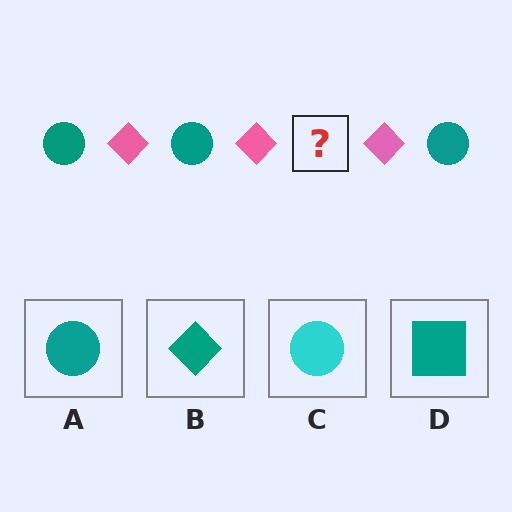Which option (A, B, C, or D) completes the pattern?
A.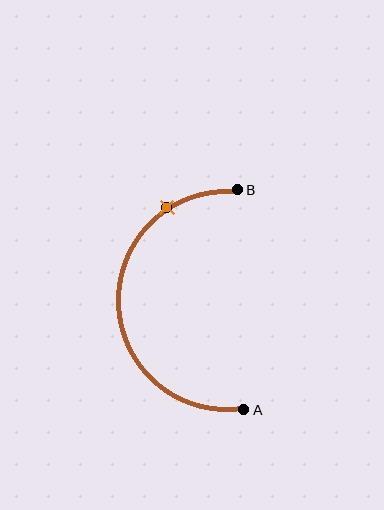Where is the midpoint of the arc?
The arc midpoint is the point on the curve farthest from the straight line joining A and B. It sits to the left of that line.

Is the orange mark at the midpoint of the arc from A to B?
No. The orange mark lies on the arc but is closer to endpoint B. The arc midpoint would be at the point on the curve equidistant along the arc from both A and B.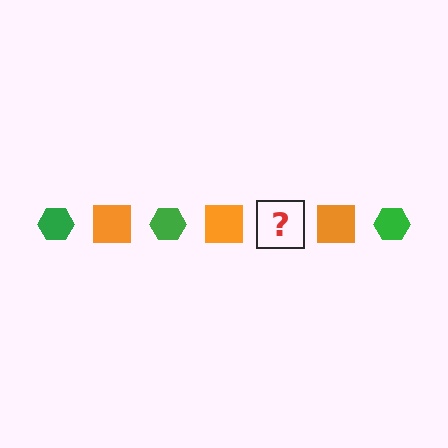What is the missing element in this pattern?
The missing element is a green hexagon.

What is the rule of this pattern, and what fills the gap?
The rule is that the pattern alternates between green hexagon and orange square. The gap should be filled with a green hexagon.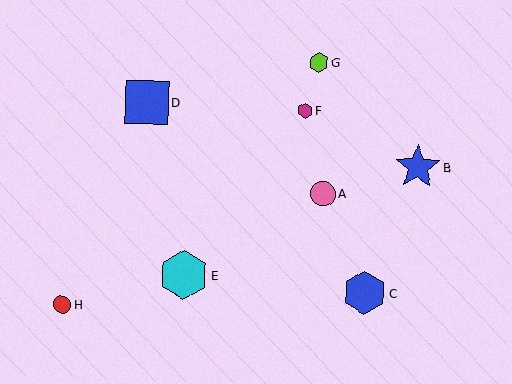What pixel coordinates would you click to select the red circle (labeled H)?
Click at (62, 305) to select the red circle H.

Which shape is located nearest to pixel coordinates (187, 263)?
The cyan hexagon (labeled E) at (183, 275) is nearest to that location.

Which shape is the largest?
The cyan hexagon (labeled E) is the largest.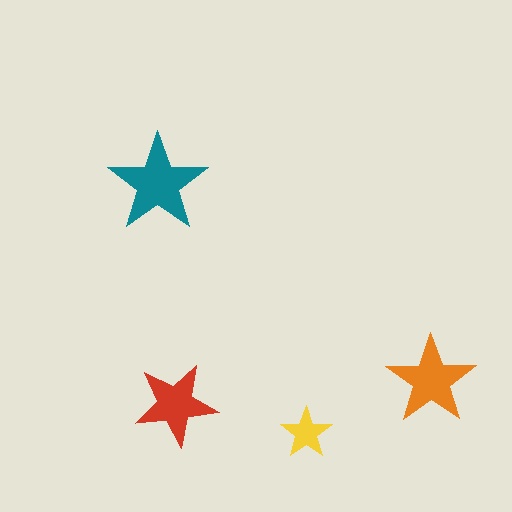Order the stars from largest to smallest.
the teal one, the orange one, the red one, the yellow one.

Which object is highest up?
The teal star is topmost.